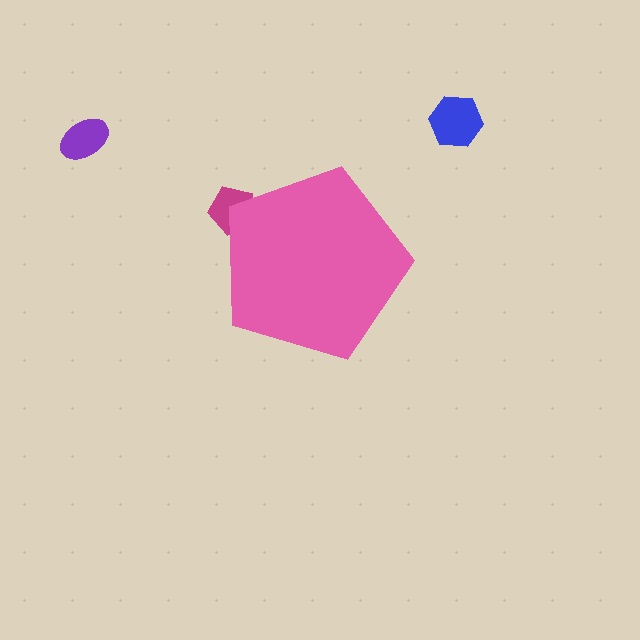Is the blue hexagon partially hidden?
No, the blue hexagon is fully visible.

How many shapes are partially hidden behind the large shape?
1 shape is partially hidden.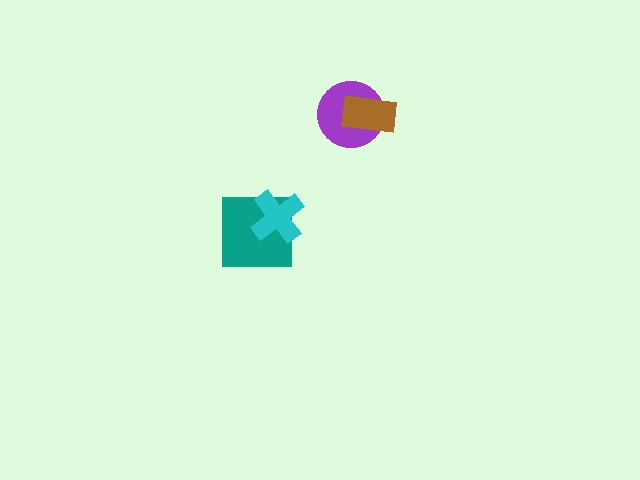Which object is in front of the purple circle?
The brown rectangle is in front of the purple circle.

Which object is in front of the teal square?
The cyan cross is in front of the teal square.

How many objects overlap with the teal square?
1 object overlaps with the teal square.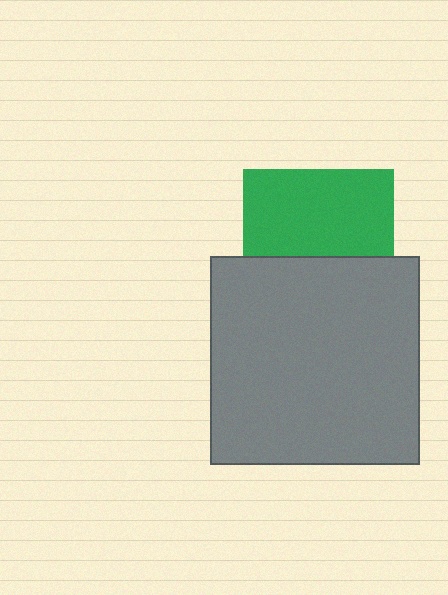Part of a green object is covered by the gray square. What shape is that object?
It is a square.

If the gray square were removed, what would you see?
You would see the complete green square.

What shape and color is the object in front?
The object in front is a gray square.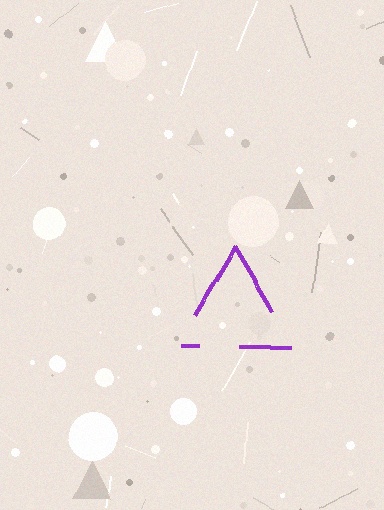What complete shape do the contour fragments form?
The contour fragments form a triangle.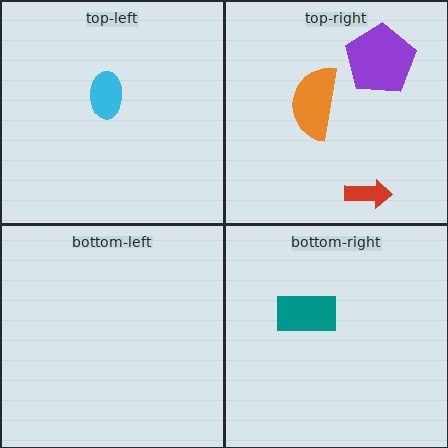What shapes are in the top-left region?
The cyan ellipse.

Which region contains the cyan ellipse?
The top-left region.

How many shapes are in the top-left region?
1.